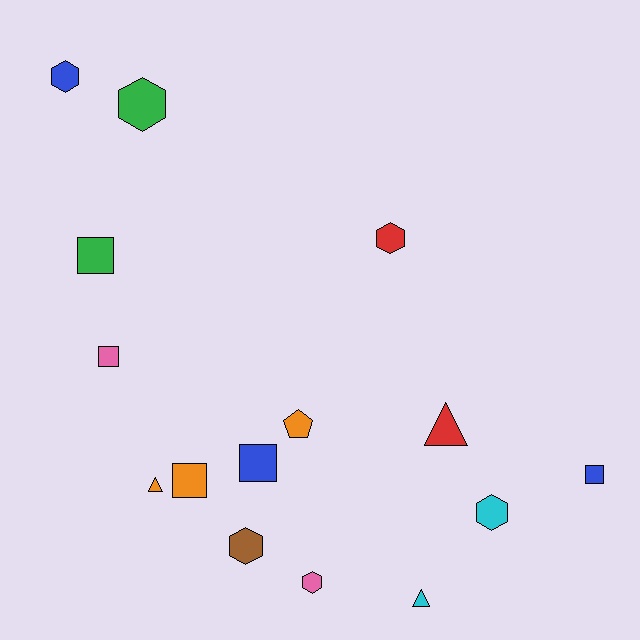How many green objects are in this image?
There are 2 green objects.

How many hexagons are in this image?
There are 6 hexagons.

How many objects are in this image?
There are 15 objects.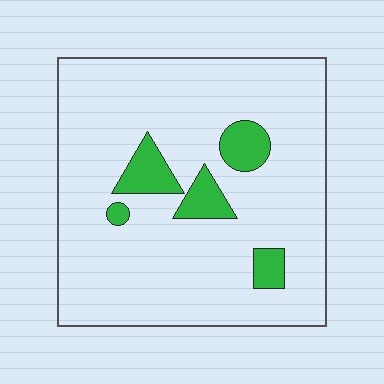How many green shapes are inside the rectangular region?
5.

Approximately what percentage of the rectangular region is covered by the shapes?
Approximately 10%.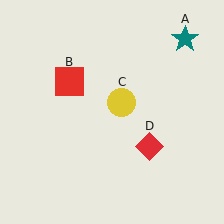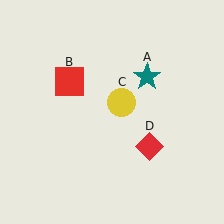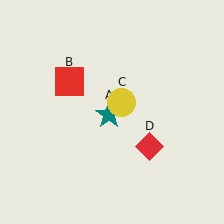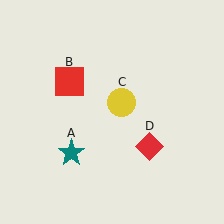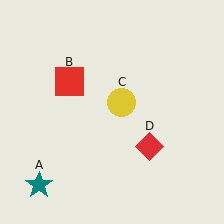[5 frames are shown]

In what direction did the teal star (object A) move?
The teal star (object A) moved down and to the left.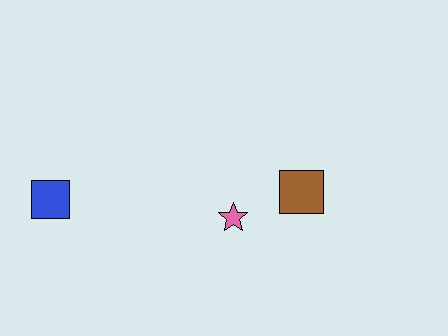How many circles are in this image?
There are no circles.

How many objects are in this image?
There are 3 objects.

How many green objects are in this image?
There are no green objects.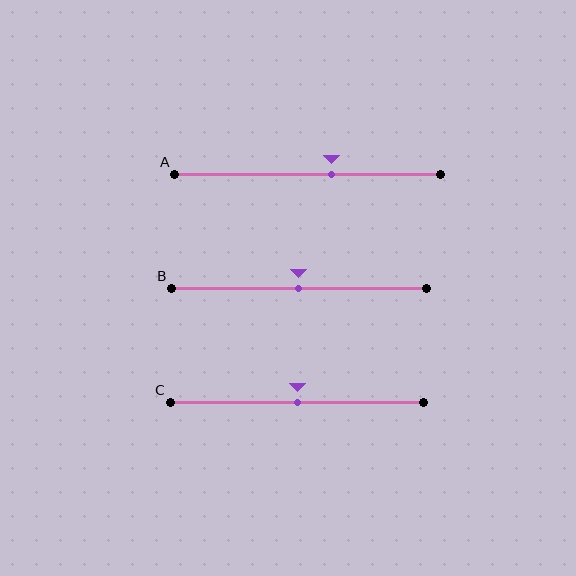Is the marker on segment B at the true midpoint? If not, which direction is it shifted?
Yes, the marker on segment B is at the true midpoint.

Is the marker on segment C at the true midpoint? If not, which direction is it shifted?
Yes, the marker on segment C is at the true midpoint.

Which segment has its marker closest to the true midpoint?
Segment B has its marker closest to the true midpoint.